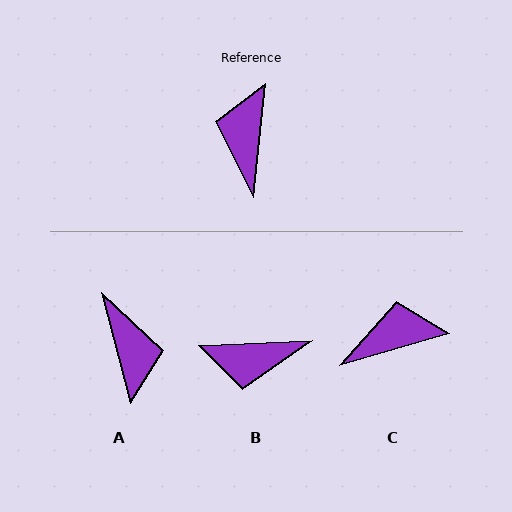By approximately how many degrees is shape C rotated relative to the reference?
Approximately 68 degrees clockwise.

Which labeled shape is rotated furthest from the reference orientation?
A, about 160 degrees away.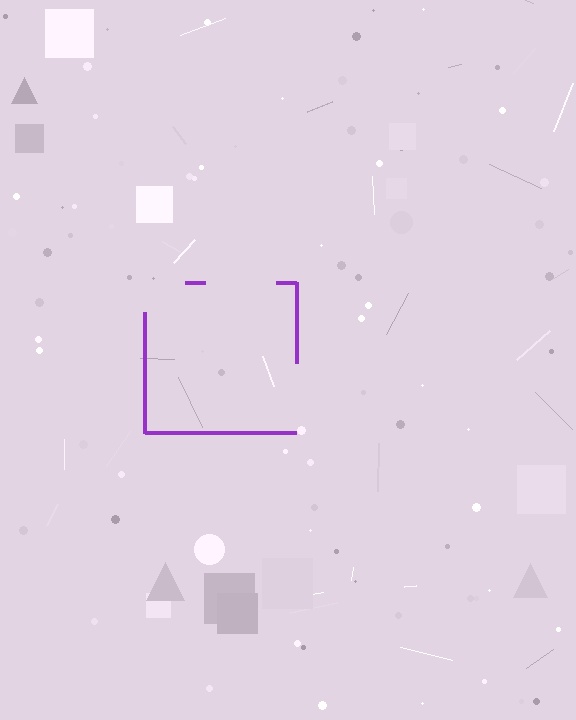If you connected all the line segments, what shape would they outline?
They would outline a square.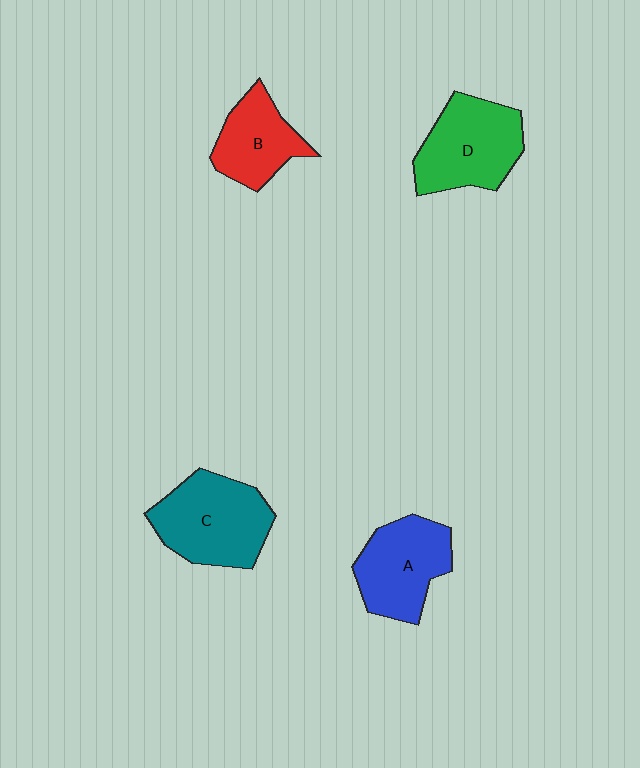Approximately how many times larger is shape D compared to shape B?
Approximately 1.4 times.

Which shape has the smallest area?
Shape B (red).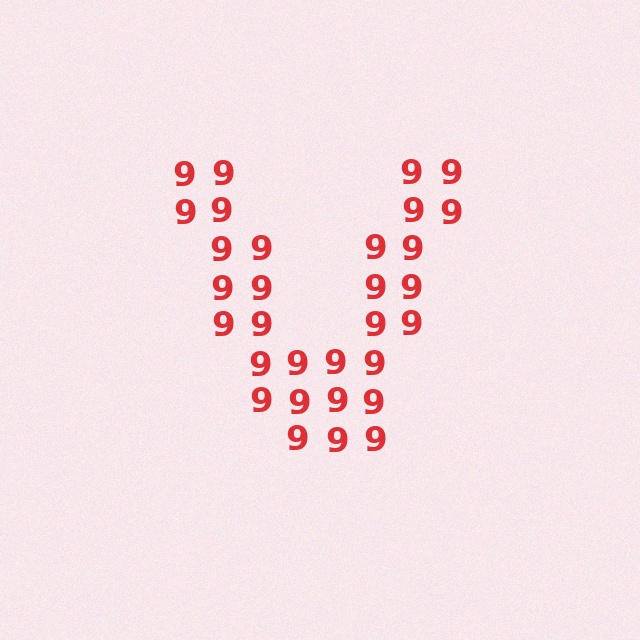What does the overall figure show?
The overall figure shows the letter V.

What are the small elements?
The small elements are digit 9's.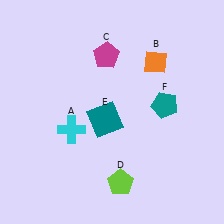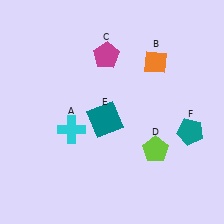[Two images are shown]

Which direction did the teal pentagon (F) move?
The teal pentagon (F) moved down.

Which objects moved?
The objects that moved are: the lime pentagon (D), the teal pentagon (F).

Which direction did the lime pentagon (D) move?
The lime pentagon (D) moved right.